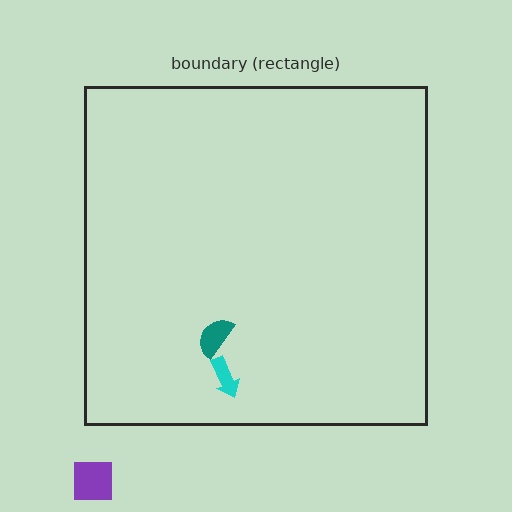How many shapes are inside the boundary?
2 inside, 1 outside.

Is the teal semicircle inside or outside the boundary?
Inside.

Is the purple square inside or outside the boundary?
Outside.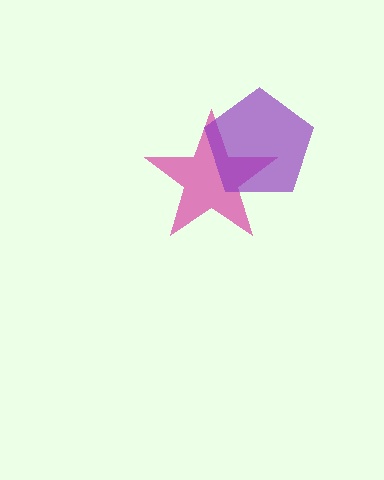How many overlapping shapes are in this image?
There are 2 overlapping shapes in the image.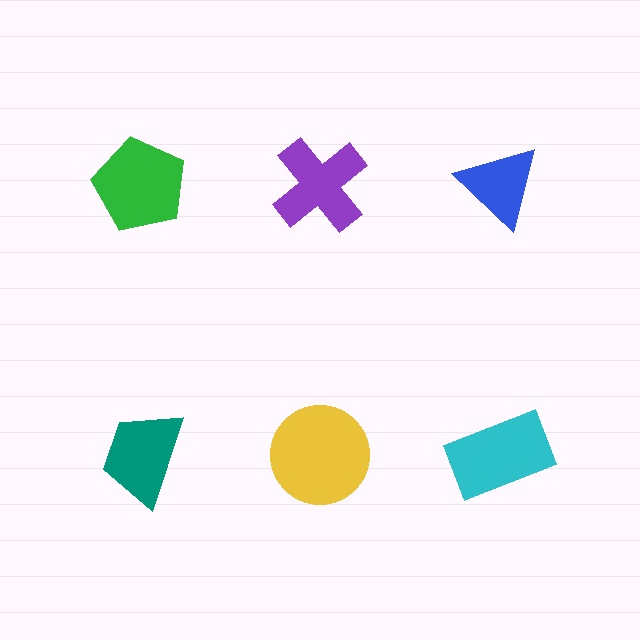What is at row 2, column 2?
A yellow circle.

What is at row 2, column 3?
A cyan rectangle.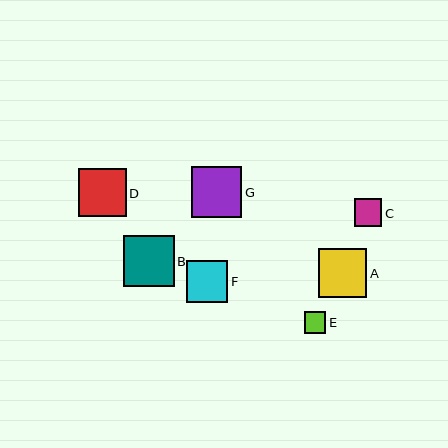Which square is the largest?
Square B is the largest with a size of approximately 51 pixels.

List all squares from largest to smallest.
From largest to smallest: B, G, A, D, F, C, E.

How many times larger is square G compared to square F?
Square G is approximately 1.2 times the size of square F.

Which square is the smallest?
Square E is the smallest with a size of approximately 22 pixels.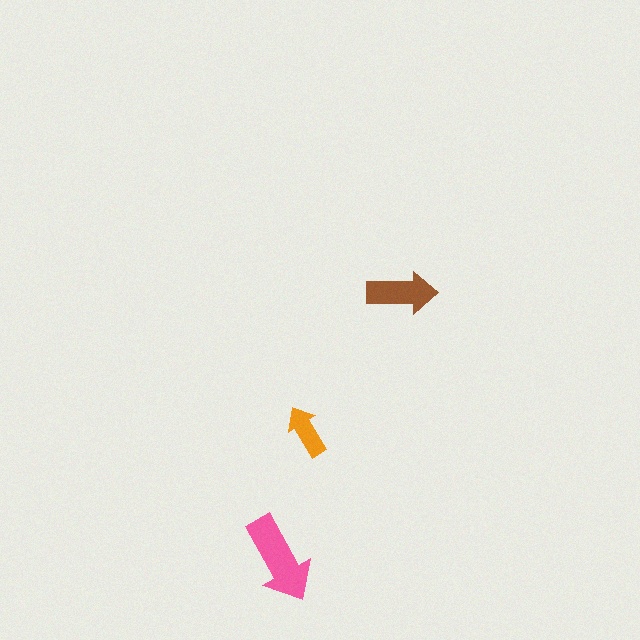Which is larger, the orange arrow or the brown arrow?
The brown one.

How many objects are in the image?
There are 3 objects in the image.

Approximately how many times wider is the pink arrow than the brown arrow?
About 1.5 times wider.